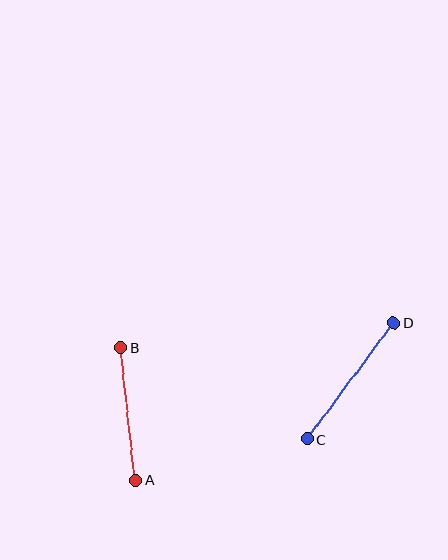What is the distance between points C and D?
The distance is approximately 145 pixels.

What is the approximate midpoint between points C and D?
The midpoint is at approximately (350, 381) pixels.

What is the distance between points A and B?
The distance is approximately 133 pixels.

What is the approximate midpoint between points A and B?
The midpoint is at approximately (128, 414) pixels.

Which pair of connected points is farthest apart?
Points C and D are farthest apart.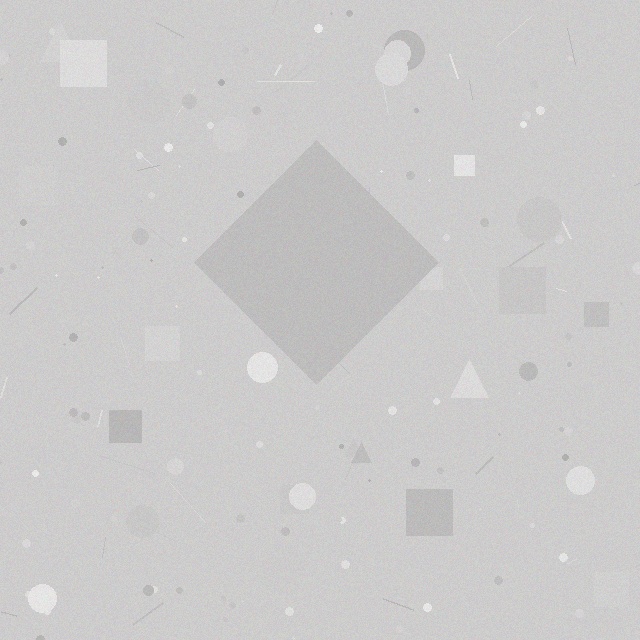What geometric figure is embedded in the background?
A diamond is embedded in the background.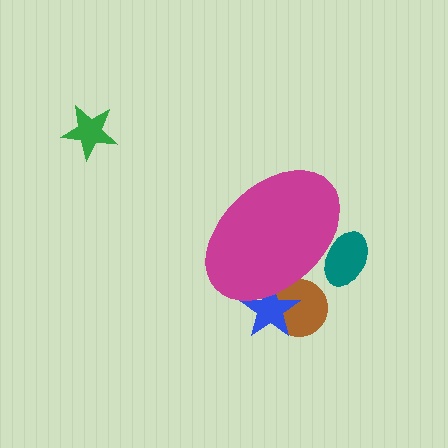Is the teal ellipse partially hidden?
Yes, the teal ellipse is partially hidden behind the magenta ellipse.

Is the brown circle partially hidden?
Yes, the brown circle is partially hidden behind the magenta ellipse.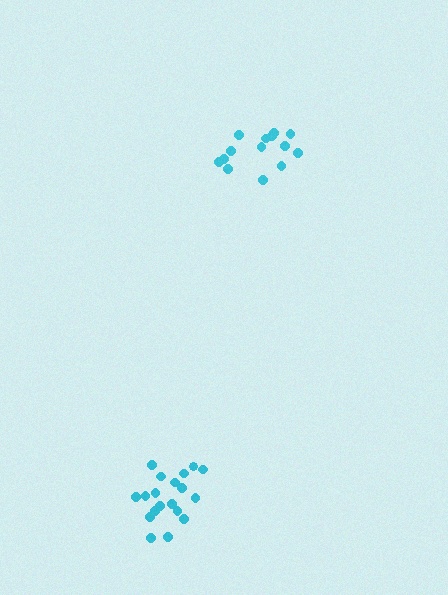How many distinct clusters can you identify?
There are 2 distinct clusters.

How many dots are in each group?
Group 1: 19 dots, Group 2: 14 dots (33 total).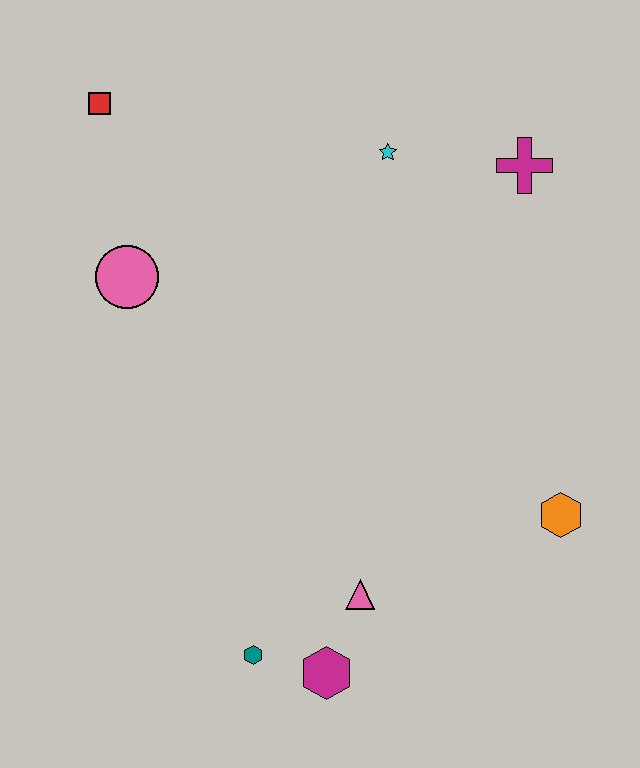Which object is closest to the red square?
The pink circle is closest to the red square.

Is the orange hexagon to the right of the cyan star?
Yes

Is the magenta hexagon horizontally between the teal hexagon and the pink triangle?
Yes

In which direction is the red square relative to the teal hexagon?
The red square is above the teal hexagon.